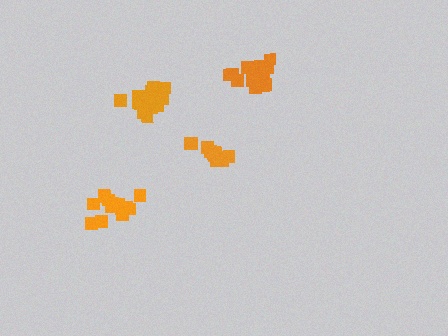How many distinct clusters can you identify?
There are 4 distinct clusters.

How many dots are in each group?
Group 1: 16 dots, Group 2: 13 dots, Group 3: 17 dots, Group 4: 13 dots (59 total).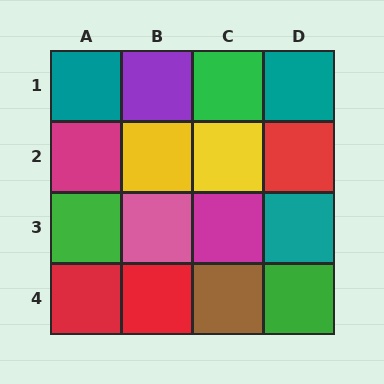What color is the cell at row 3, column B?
Pink.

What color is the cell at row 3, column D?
Teal.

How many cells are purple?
1 cell is purple.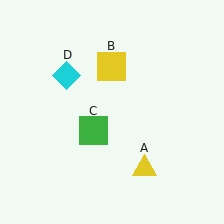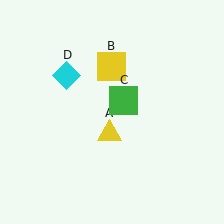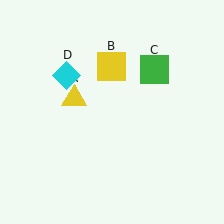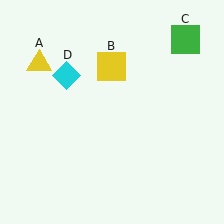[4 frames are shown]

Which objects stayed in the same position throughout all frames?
Yellow square (object B) and cyan diamond (object D) remained stationary.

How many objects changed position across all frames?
2 objects changed position: yellow triangle (object A), green square (object C).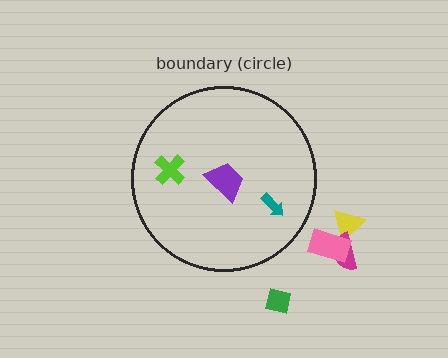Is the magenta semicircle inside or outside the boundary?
Outside.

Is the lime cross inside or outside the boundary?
Inside.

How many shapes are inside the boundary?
3 inside, 4 outside.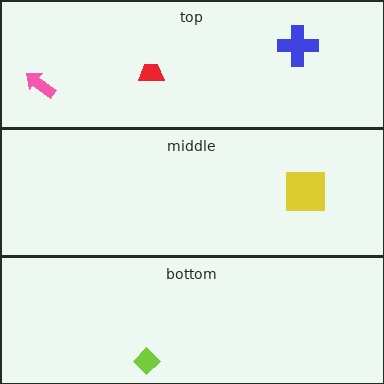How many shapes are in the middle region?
1.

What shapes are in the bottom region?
The lime diamond.